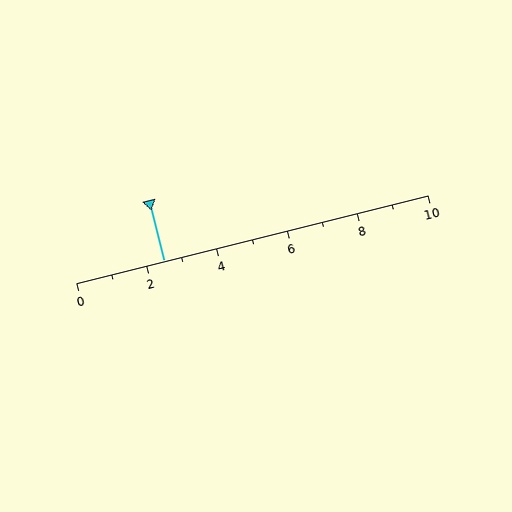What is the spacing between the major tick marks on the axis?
The major ticks are spaced 2 apart.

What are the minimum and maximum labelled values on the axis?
The axis runs from 0 to 10.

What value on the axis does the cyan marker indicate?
The marker indicates approximately 2.5.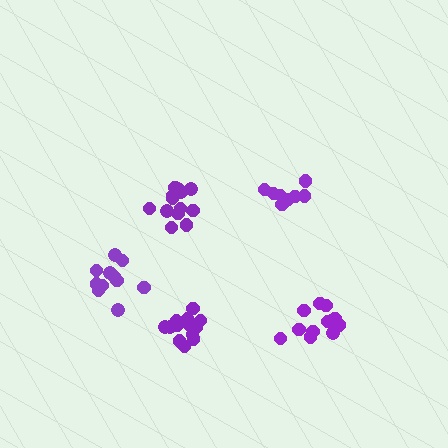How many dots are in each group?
Group 1: 13 dots, Group 2: 13 dots, Group 3: 8 dots, Group 4: 11 dots, Group 5: 12 dots (57 total).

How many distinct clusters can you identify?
There are 5 distinct clusters.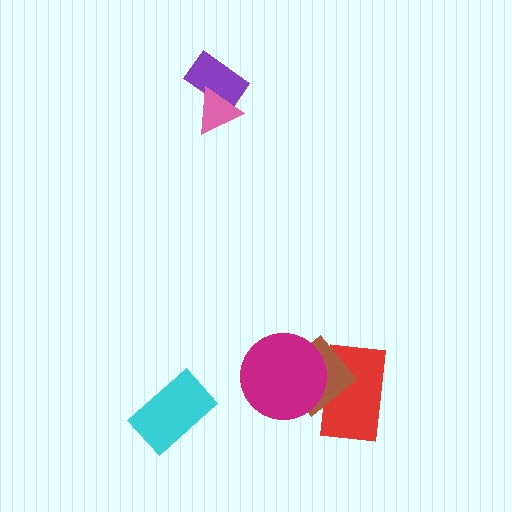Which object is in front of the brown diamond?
The magenta circle is in front of the brown diamond.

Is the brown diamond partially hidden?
Yes, it is partially covered by another shape.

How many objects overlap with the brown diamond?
2 objects overlap with the brown diamond.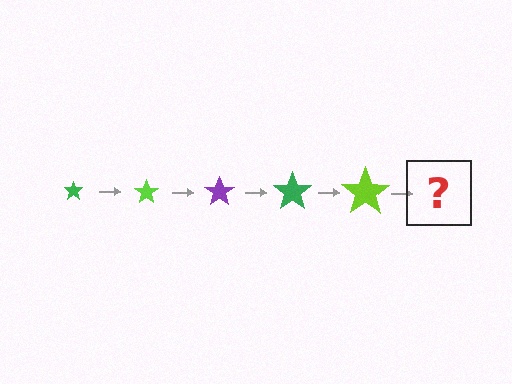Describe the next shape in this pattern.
It should be a purple star, larger than the previous one.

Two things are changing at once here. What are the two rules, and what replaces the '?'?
The two rules are that the star grows larger each step and the color cycles through green, lime, and purple. The '?' should be a purple star, larger than the previous one.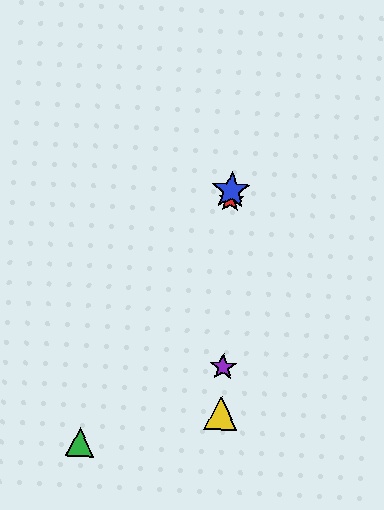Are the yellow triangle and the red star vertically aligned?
Yes, both are at x≈221.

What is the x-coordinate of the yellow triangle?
The yellow triangle is at x≈221.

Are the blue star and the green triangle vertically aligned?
No, the blue star is at x≈231 and the green triangle is at x≈80.